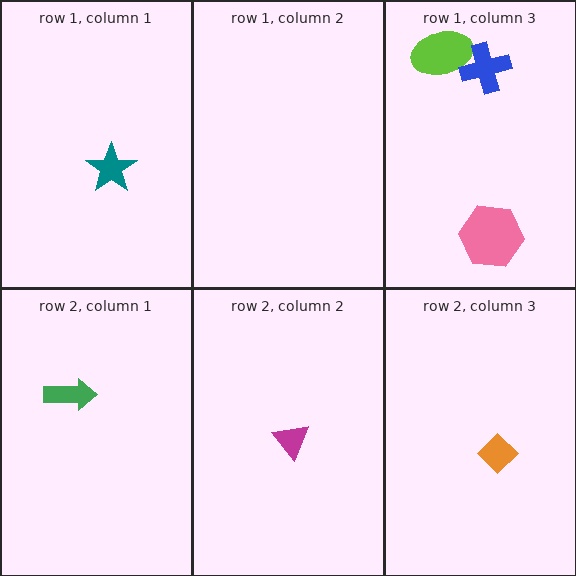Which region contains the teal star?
The row 1, column 1 region.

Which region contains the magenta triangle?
The row 2, column 2 region.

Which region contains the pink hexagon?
The row 1, column 3 region.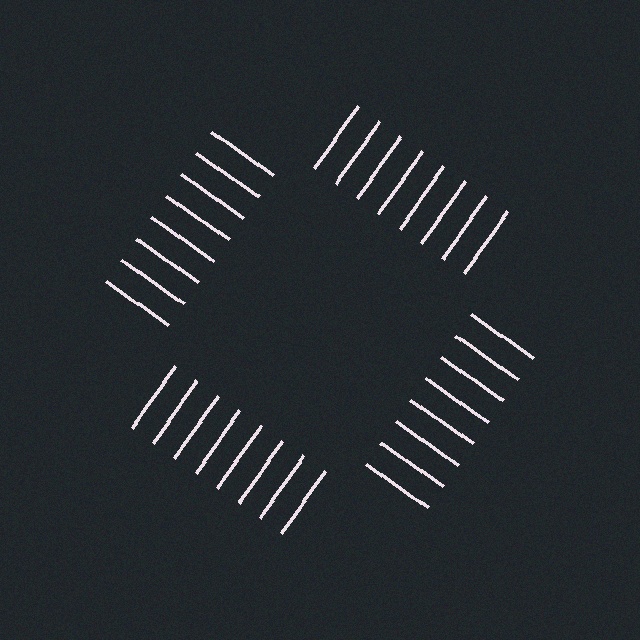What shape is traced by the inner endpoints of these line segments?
An illusory square — the line segments terminate on its edges but no continuous stroke is drawn.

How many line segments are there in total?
32 — 8 along each of the 4 edges.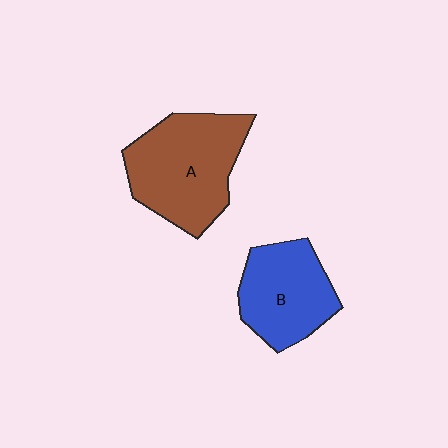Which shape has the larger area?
Shape A (brown).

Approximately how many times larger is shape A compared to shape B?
Approximately 1.3 times.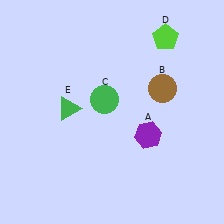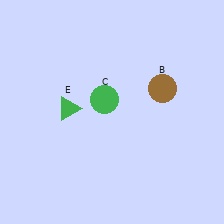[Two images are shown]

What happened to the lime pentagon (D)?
The lime pentagon (D) was removed in Image 2. It was in the top-right area of Image 1.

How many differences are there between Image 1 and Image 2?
There are 2 differences between the two images.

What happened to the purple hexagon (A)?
The purple hexagon (A) was removed in Image 2. It was in the bottom-right area of Image 1.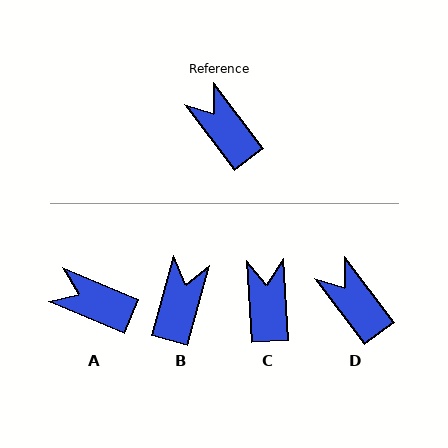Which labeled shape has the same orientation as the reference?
D.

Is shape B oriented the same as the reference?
No, it is off by about 53 degrees.